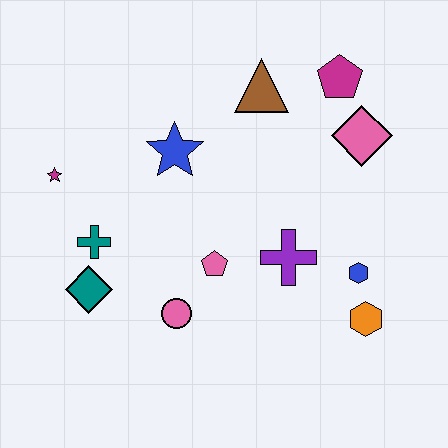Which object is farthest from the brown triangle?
The teal diamond is farthest from the brown triangle.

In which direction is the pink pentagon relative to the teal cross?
The pink pentagon is to the right of the teal cross.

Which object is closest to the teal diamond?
The teal cross is closest to the teal diamond.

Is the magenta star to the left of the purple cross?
Yes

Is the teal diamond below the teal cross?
Yes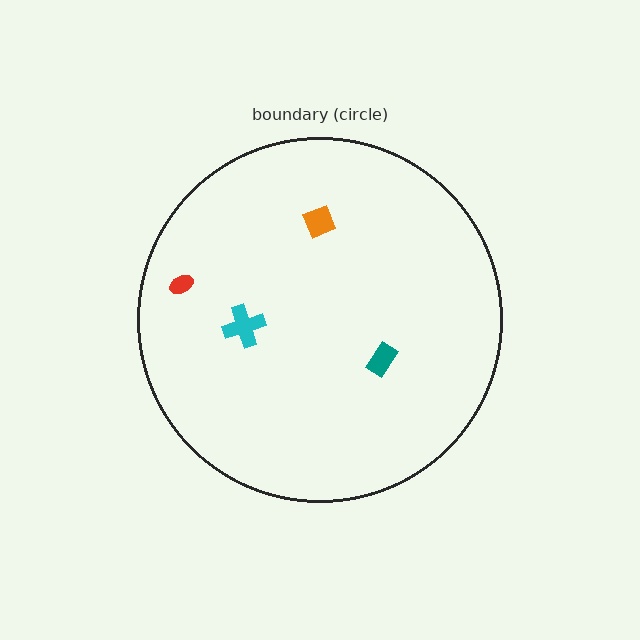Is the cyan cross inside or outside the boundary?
Inside.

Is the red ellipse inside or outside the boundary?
Inside.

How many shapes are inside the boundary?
4 inside, 0 outside.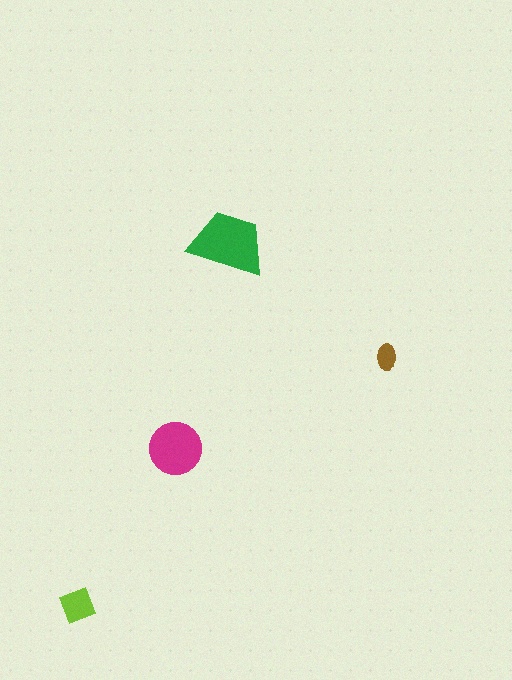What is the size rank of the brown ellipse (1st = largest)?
4th.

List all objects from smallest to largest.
The brown ellipse, the lime square, the magenta circle, the green trapezoid.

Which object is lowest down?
The lime square is bottommost.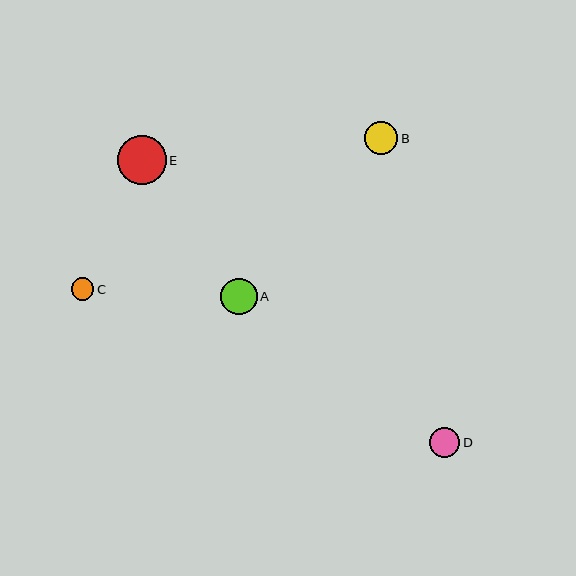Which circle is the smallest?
Circle C is the smallest with a size of approximately 22 pixels.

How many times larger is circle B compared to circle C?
Circle B is approximately 1.5 times the size of circle C.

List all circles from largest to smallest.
From largest to smallest: E, A, B, D, C.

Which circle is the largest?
Circle E is the largest with a size of approximately 49 pixels.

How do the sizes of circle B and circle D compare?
Circle B and circle D are approximately the same size.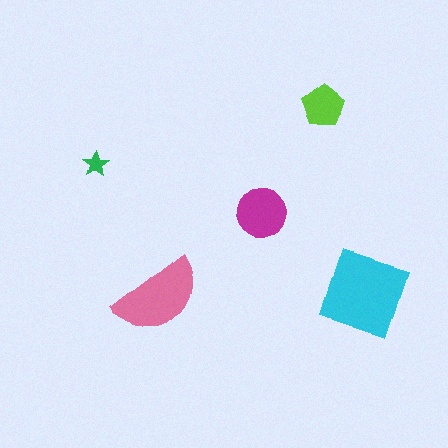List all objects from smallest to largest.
The green star, the lime pentagon, the magenta circle, the pink semicircle, the cyan diamond.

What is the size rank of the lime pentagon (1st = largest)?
4th.